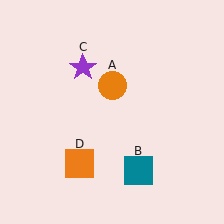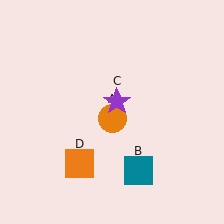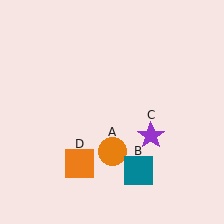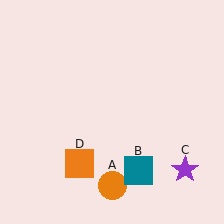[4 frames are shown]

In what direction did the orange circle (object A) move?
The orange circle (object A) moved down.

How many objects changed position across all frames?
2 objects changed position: orange circle (object A), purple star (object C).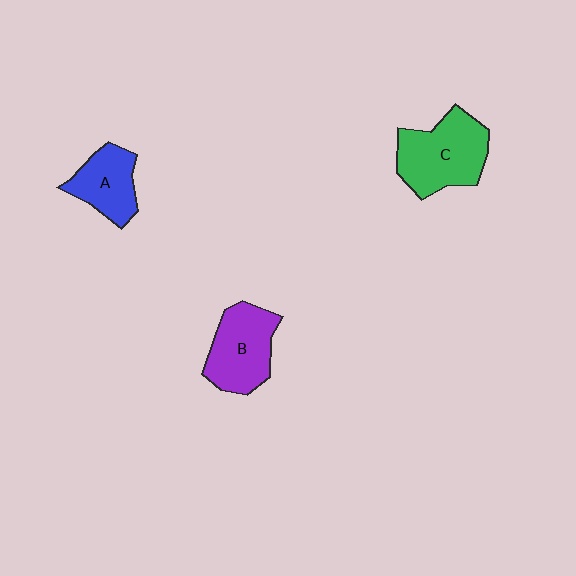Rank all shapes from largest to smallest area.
From largest to smallest: C (green), B (purple), A (blue).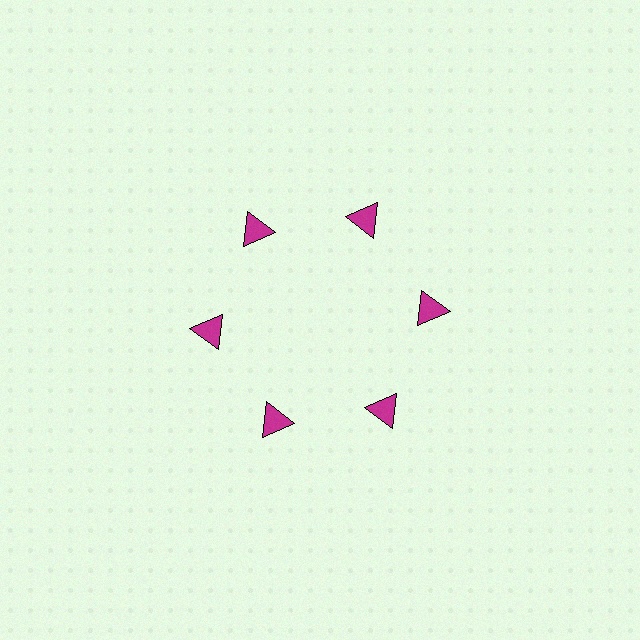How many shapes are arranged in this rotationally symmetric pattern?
There are 6 shapes, arranged in 6 groups of 1.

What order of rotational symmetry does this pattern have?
This pattern has 6-fold rotational symmetry.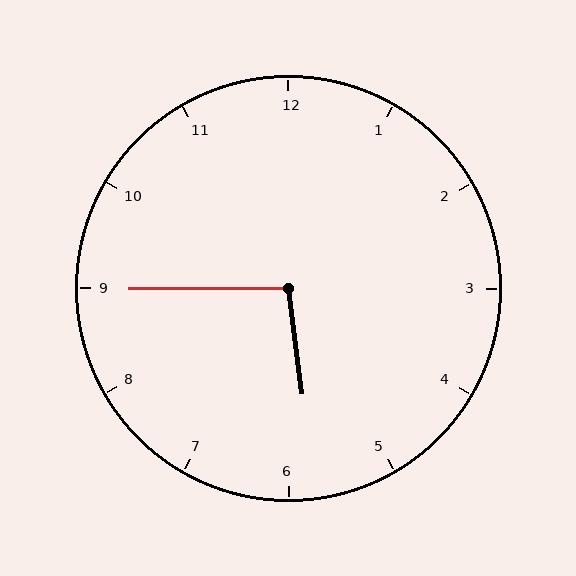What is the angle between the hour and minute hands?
Approximately 98 degrees.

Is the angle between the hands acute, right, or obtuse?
It is obtuse.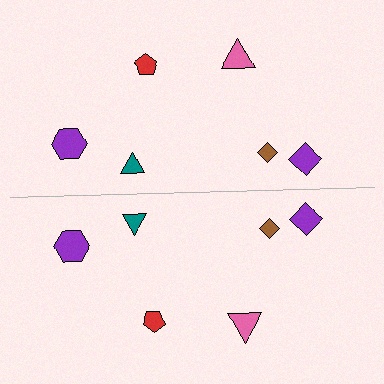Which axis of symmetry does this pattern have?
The pattern has a horizontal axis of symmetry running through the center of the image.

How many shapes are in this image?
There are 12 shapes in this image.